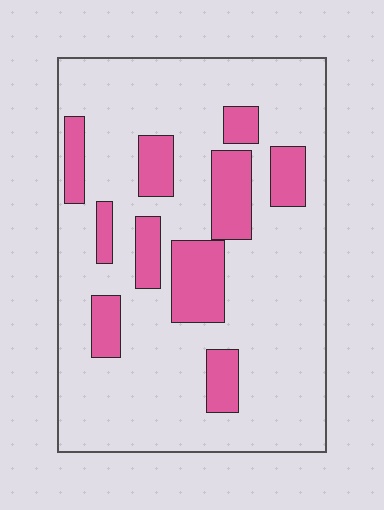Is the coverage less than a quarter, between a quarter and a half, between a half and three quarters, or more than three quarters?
Less than a quarter.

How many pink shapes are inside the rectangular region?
10.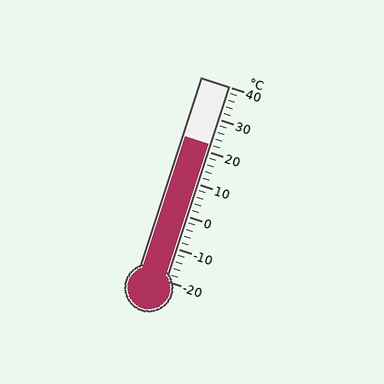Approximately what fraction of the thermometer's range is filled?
The thermometer is filled to approximately 70% of its range.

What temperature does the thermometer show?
The thermometer shows approximately 22°C.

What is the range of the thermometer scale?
The thermometer scale ranges from -20°C to 40°C.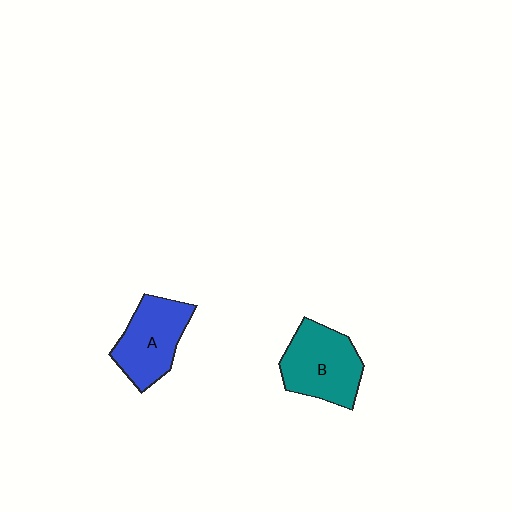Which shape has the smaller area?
Shape A (blue).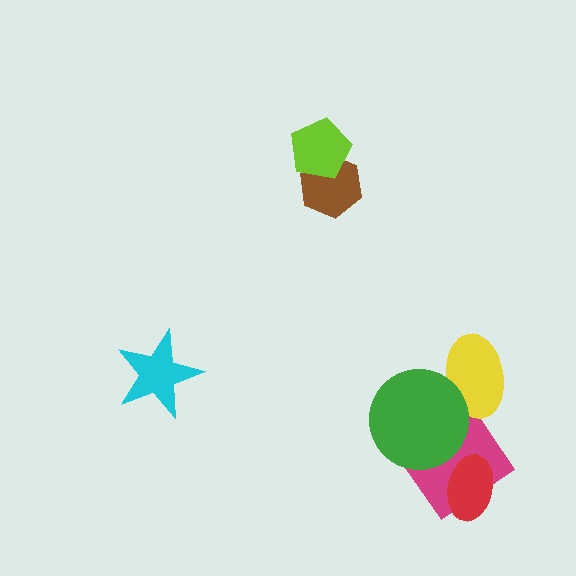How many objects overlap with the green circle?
2 objects overlap with the green circle.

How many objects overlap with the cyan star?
0 objects overlap with the cyan star.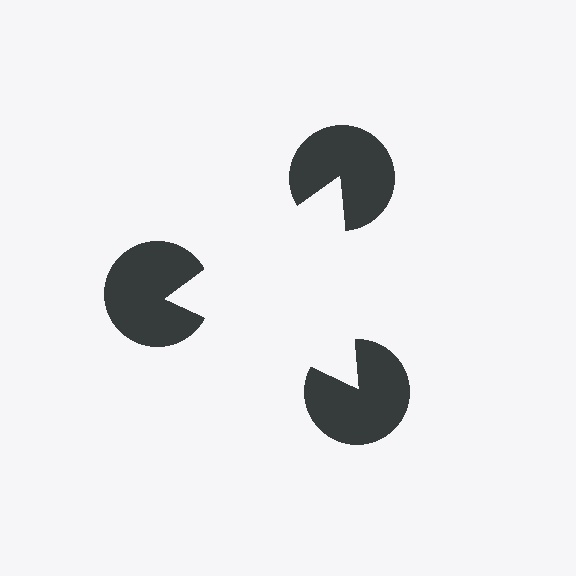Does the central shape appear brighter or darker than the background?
It typically appears slightly brighter than the background, even though no actual brightness change is drawn.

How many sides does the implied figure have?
3 sides.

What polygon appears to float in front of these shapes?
An illusory triangle — its edges are inferred from the aligned wedge cuts in the pac-man discs, not physically drawn.